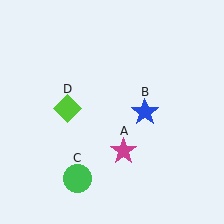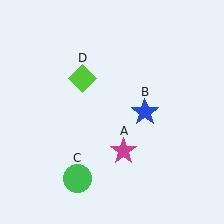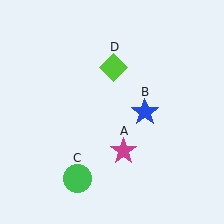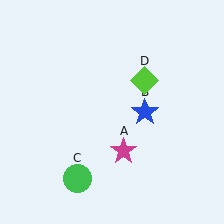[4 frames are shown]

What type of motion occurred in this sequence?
The lime diamond (object D) rotated clockwise around the center of the scene.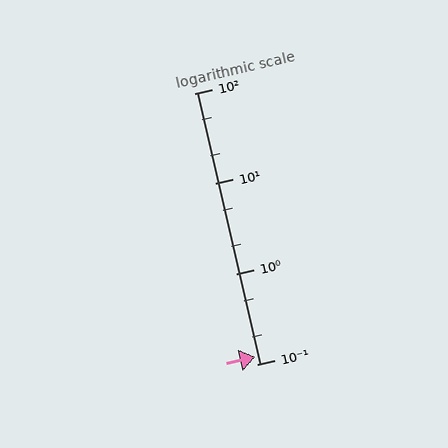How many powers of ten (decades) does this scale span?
The scale spans 3 decades, from 0.1 to 100.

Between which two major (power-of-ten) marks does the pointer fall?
The pointer is between 0.1 and 1.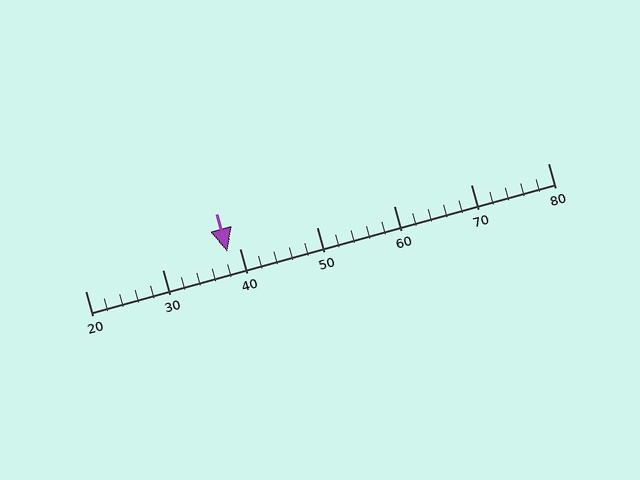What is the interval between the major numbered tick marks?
The major tick marks are spaced 10 units apart.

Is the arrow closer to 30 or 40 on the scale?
The arrow is closer to 40.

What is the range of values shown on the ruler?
The ruler shows values from 20 to 80.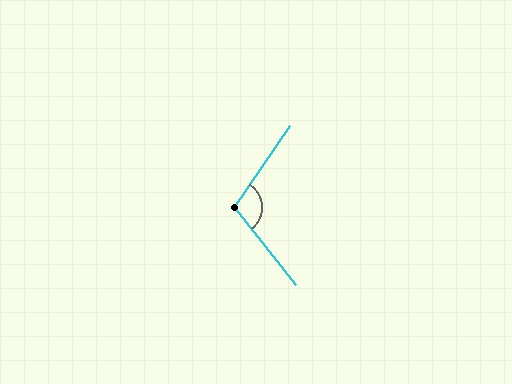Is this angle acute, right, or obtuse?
It is obtuse.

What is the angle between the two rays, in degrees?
Approximately 107 degrees.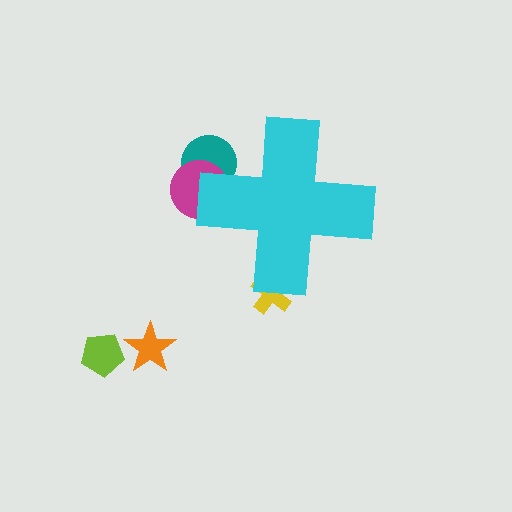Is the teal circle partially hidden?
Yes, the teal circle is partially hidden behind the cyan cross.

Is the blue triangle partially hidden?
Yes, the blue triangle is partially hidden behind the cyan cross.